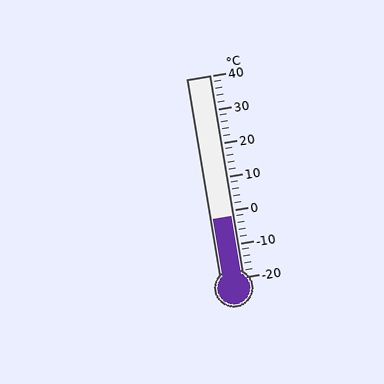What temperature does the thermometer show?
The thermometer shows approximately -2°C.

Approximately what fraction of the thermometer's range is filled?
The thermometer is filled to approximately 30% of its range.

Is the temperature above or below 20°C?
The temperature is below 20°C.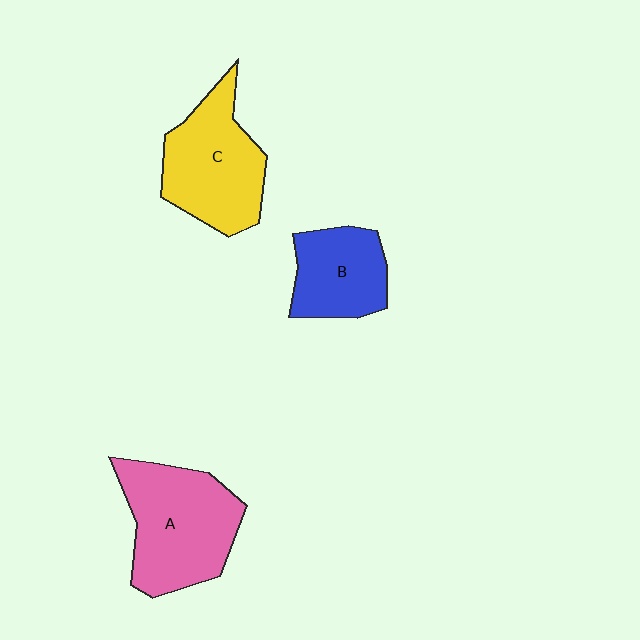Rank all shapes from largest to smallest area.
From largest to smallest: A (pink), C (yellow), B (blue).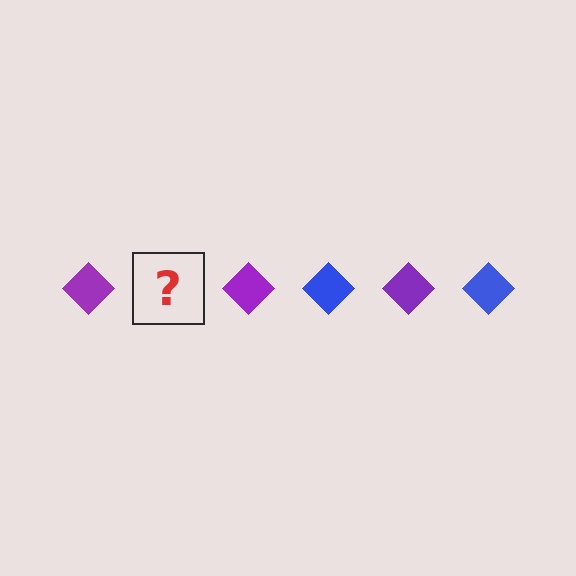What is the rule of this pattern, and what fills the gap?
The rule is that the pattern cycles through purple, blue diamonds. The gap should be filled with a blue diamond.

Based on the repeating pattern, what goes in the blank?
The blank should be a blue diamond.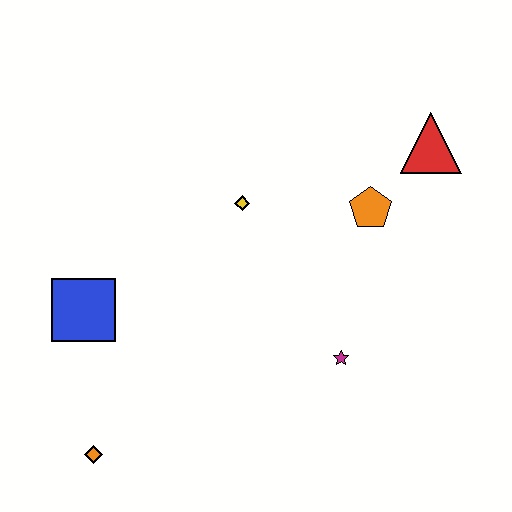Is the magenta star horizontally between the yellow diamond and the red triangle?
Yes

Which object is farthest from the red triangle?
The orange diamond is farthest from the red triangle.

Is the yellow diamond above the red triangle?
No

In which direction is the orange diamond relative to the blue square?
The orange diamond is below the blue square.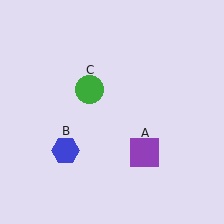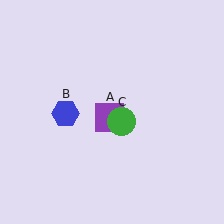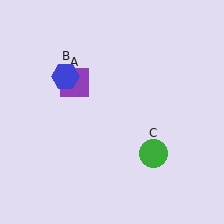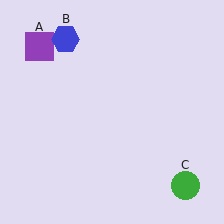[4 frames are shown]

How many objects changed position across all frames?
3 objects changed position: purple square (object A), blue hexagon (object B), green circle (object C).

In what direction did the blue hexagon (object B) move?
The blue hexagon (object B) moved up.